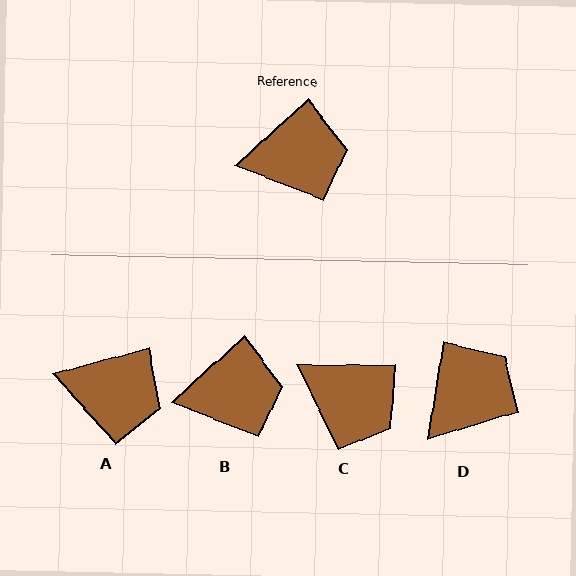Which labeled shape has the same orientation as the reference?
B.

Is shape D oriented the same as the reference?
No, it is off by about 38 degrees.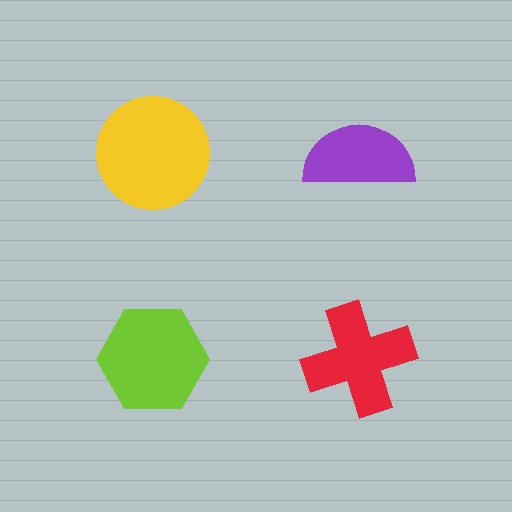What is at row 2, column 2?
A red cross.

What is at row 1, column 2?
A purple semicircle.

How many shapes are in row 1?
2 shapes.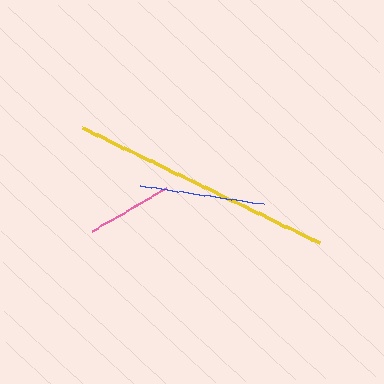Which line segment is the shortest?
The pink line is the shortest at approximately 85 pixels.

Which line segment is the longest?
The yellow line is the longest at approximately 264 pixels.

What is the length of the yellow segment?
The yellow segment is approximately 264 pixels long.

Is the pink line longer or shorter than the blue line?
The blue line is longer than the pink line.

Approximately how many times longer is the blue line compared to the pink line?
The blue line is approximately 1.5 times the length of the pink line.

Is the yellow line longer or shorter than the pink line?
The yellow line is longer than the pink line.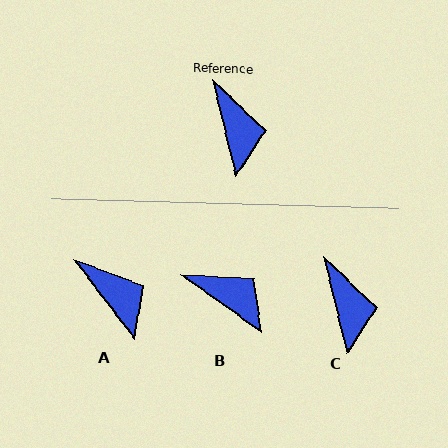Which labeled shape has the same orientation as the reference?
C.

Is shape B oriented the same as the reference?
No, it is off by about 41 degrees.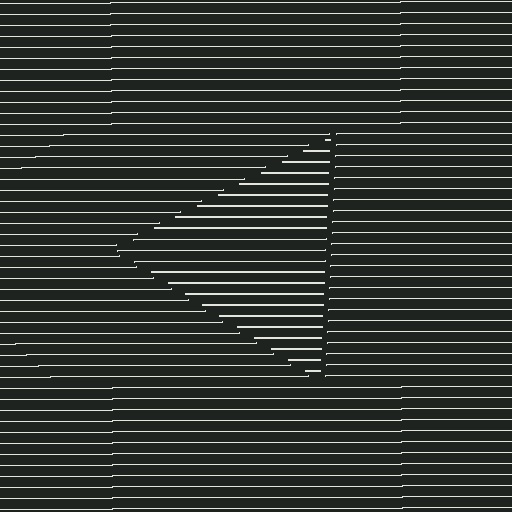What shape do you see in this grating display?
An illusory triangle. The interior of the shape contains the same grating, shifted by half a period — the contour is defined by the phase discontinuity where line-ends from the inner and outer gratings abut.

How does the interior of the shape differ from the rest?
The interior of the shape contains the same grating, shifted by half a period — the contour is defined by the phase discontinuity where line-ends from the inner and outer gratings abut.